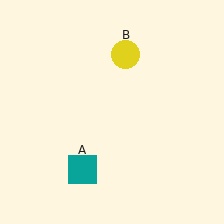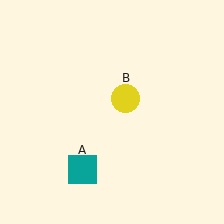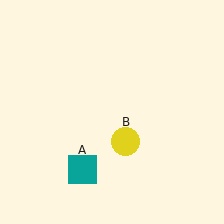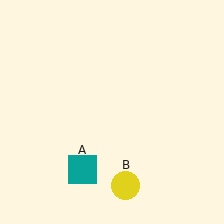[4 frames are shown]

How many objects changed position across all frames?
1 object changed position: yellow circle (object B).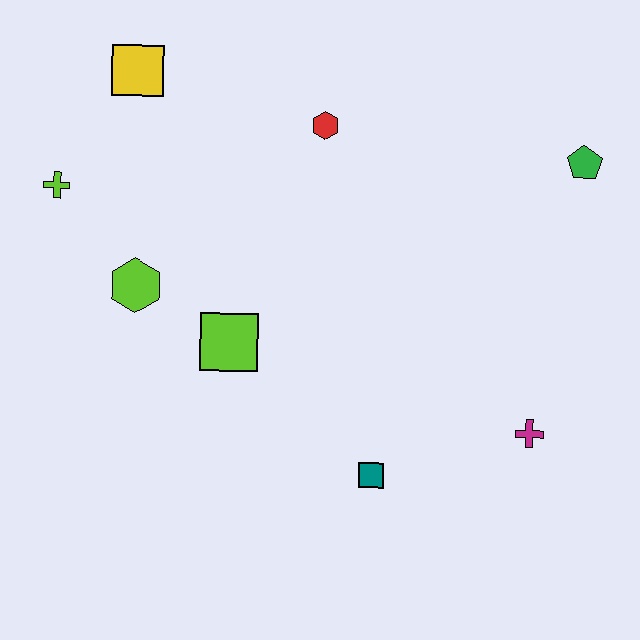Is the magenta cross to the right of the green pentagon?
No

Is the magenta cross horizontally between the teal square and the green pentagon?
Yes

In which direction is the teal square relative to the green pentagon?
The teal square is below the green pentagon.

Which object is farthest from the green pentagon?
The lime cross is farthest from the green pentagon.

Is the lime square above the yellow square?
No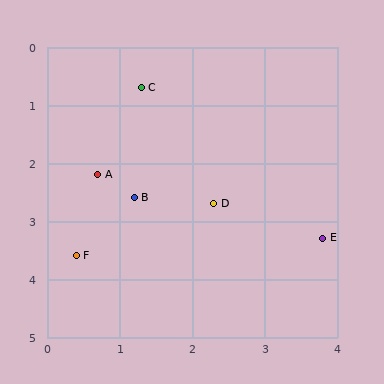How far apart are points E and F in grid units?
Points E and F are about 3.4 grid units apart.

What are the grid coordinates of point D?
Point D is at approximately (2.3, 2.7).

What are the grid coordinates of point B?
Point B is at approximately (1.2, 2.6).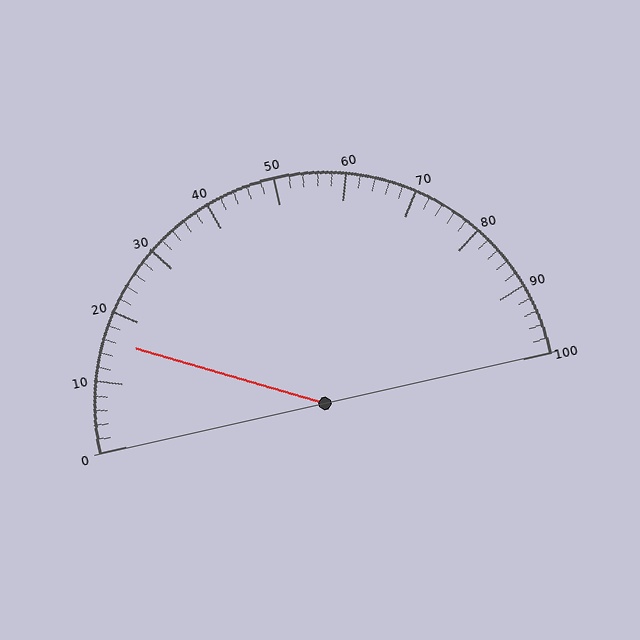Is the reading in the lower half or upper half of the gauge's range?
The reading is in the lower half of the range (0 to 100).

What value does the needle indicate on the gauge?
The needle indicates approximately 16.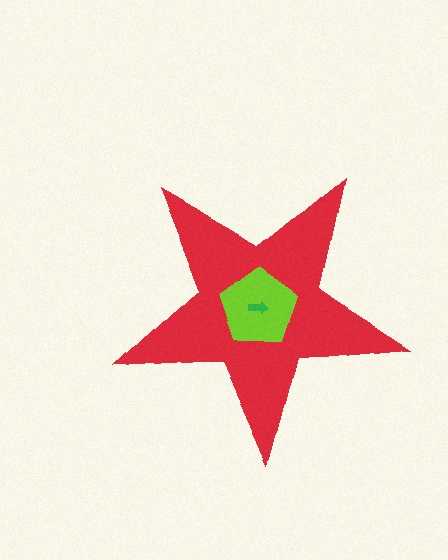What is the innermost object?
The green arrow.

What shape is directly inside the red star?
The lime pentagon.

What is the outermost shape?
The red star.